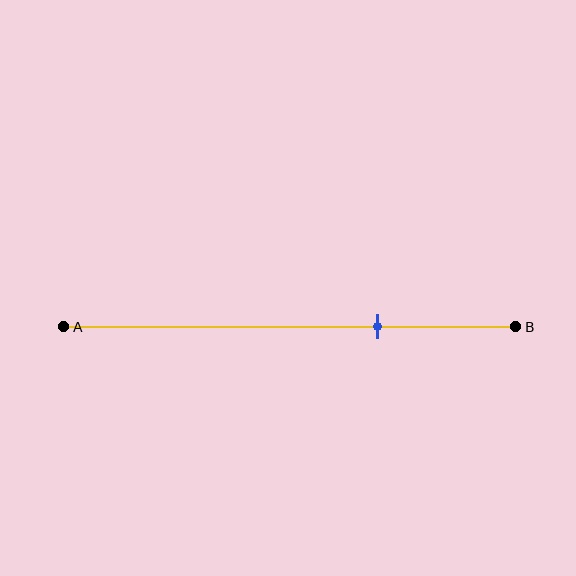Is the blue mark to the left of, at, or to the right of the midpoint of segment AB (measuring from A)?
The blue mark is to the right of the midpoint of segment AB.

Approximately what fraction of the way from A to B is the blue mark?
The blue mark is approximately 70% of the way from A to B.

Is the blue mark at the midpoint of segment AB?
No, the mark is at about 70% from A, not at the 50% midpoint.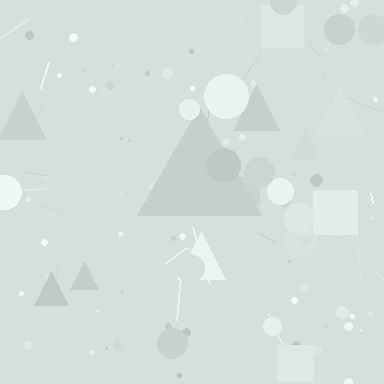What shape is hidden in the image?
A triangle is hidden in the image.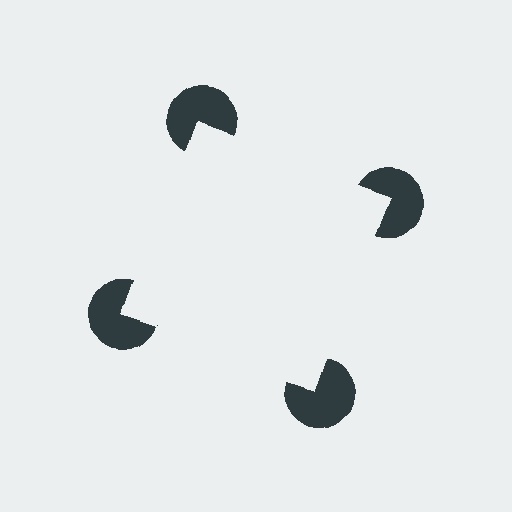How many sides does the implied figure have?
4 sides.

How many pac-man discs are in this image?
There are 4 — one at each vertex of the illusory square.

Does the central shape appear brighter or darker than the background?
It typically appears slightly brighter than the background, even though no actual brightness change is drawn.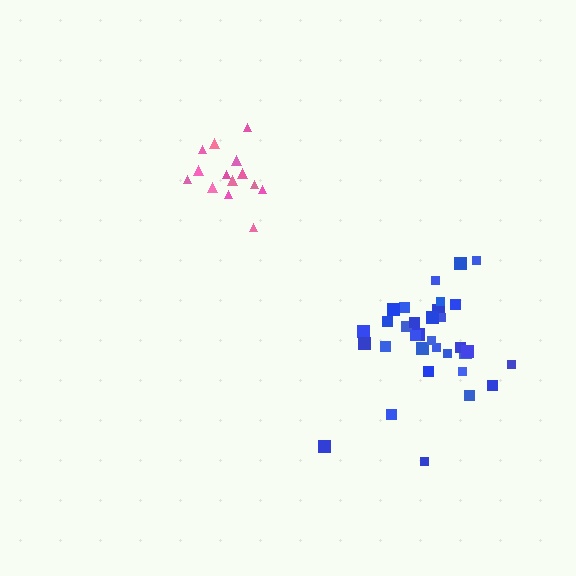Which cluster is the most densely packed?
Pink.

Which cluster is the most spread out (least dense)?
Blue.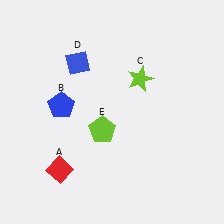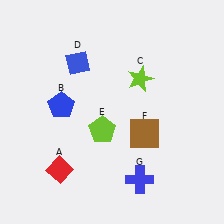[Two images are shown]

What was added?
A brown square (F), a blue cross (G) were added in Image 2.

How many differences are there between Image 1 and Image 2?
There are 2 differences between the two images.